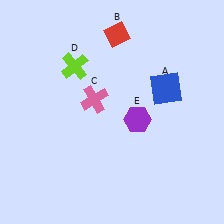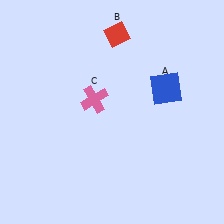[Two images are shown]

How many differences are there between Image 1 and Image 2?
There are 2 differences between the two images.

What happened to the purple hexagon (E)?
The purple hexagon (E) was removed in Image 2. It was in the bottom-right area of Image 1.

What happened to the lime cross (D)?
The lime cross (D) was removed in Image 2. It was in the top-left area of Image 1.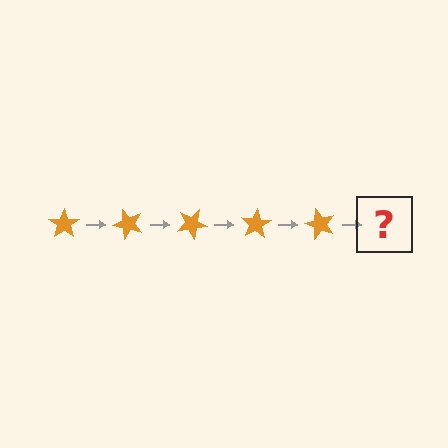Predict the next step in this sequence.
The next step is an orange star rotated 250 degrees.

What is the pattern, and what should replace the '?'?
The pattern is that the star rotates 50 degrees each step. The '?' should be an orange star rotated 250 degrees.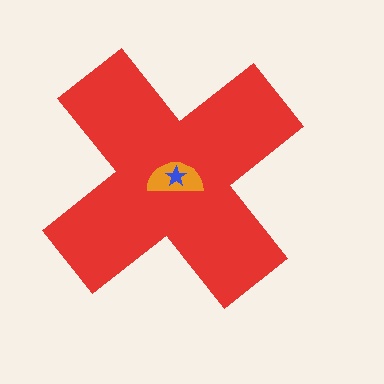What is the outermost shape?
The red cross.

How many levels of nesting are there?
3.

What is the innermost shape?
The blue star.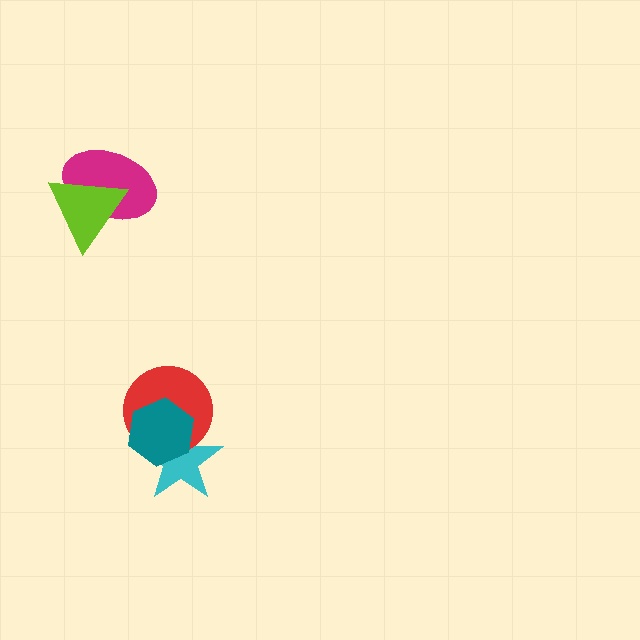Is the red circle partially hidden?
Yes, it is partially covered by another shape.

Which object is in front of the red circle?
The teal hexagon is in front of the red circle.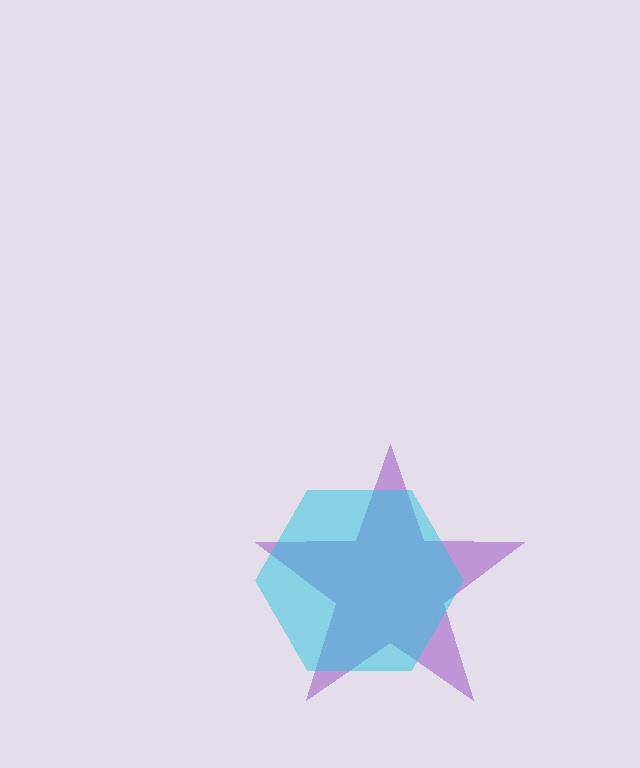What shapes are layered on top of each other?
The layered shapes are: a purple star, a cyan hexagon.